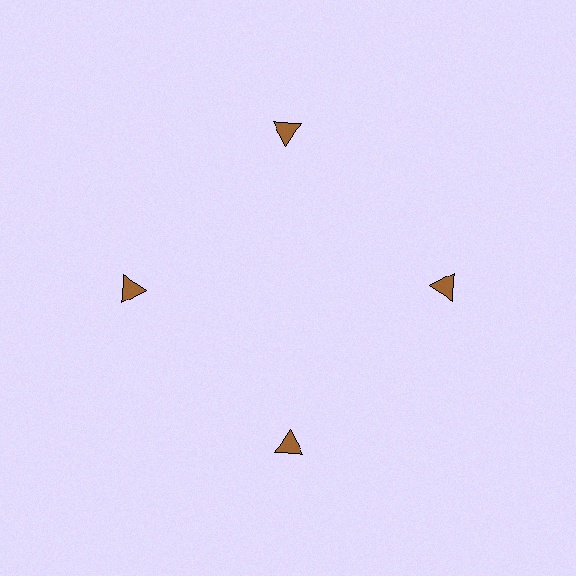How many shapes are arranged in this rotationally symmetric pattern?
There are 4 shapes, arranged in 4 groups of 1.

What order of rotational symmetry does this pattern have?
This pattern has 4-fold rotational symmetry.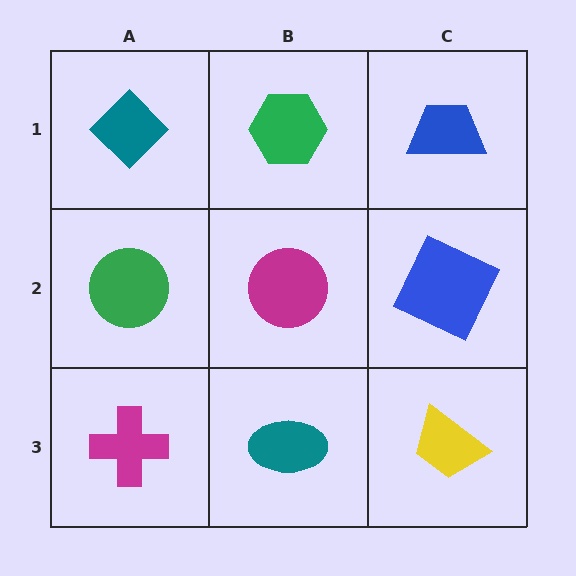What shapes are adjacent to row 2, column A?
A teal diamond (row 1, column A), a magenta cross (row 3, column A), a magenta circle (row 2, column B).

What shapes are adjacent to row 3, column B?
A magenta circle (row 2, column B), a magenta cross (row 3, column A), a yellow trapezoid (row 3, column C).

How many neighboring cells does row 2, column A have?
3.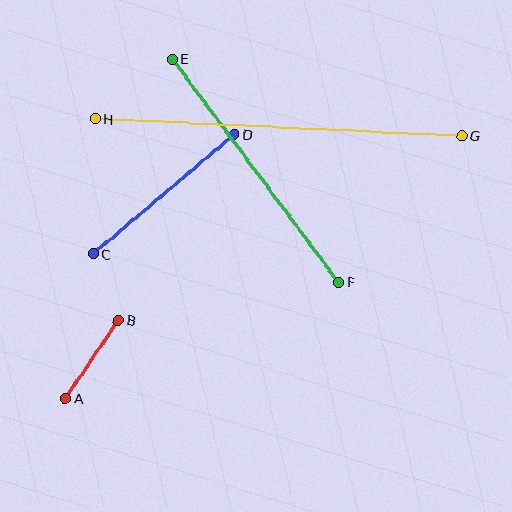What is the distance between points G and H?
The distance is approximately 367 pixels.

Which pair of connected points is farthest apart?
Points G and H are farthest apart.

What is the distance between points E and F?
The distance is approximately 279 pixels.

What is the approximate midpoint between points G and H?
The midpoint is at approximately (278, 127) pixels.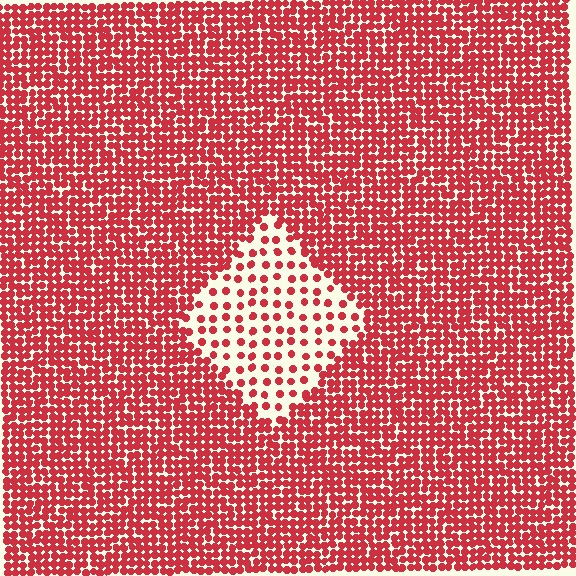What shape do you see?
I see a diamond.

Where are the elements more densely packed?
The elements are more densely packed outside the diamond boundary.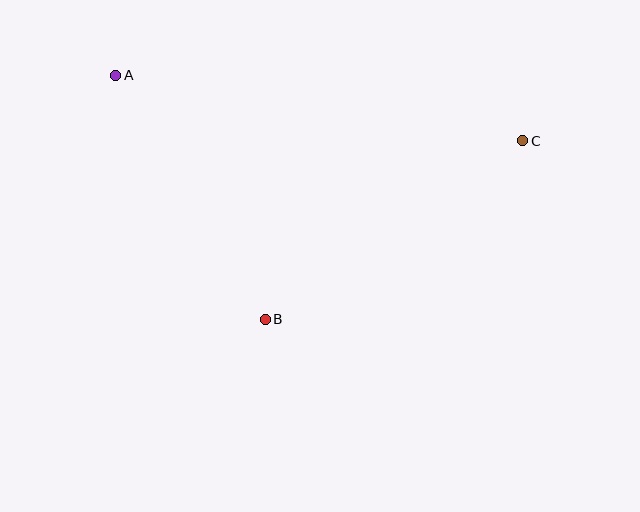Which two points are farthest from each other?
Points A and C are farthest from each other.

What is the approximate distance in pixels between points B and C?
The distance between B and C is approximately 313 pixels.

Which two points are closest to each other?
Points A and B are closest to each other.